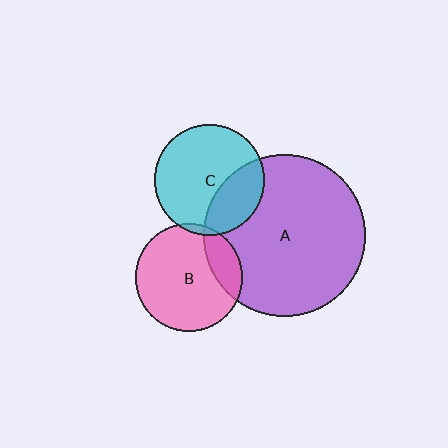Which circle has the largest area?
Circle A (purple).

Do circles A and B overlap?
Yes.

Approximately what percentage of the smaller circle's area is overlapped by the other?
Approximately 20%.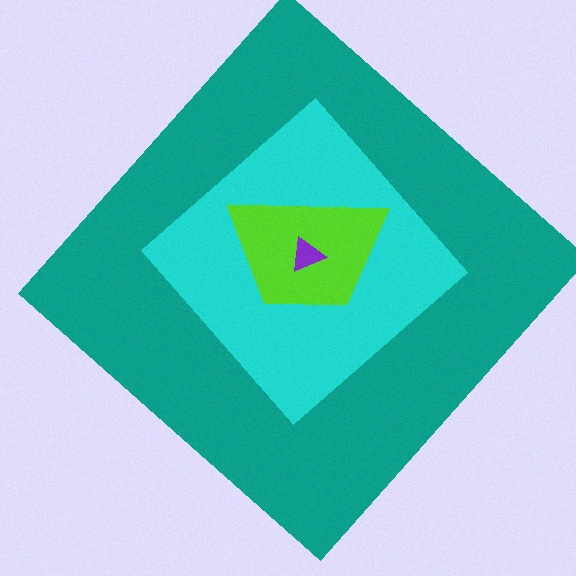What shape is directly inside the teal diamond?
The cyan diamond.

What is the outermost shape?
The teal diamond.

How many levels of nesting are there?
4.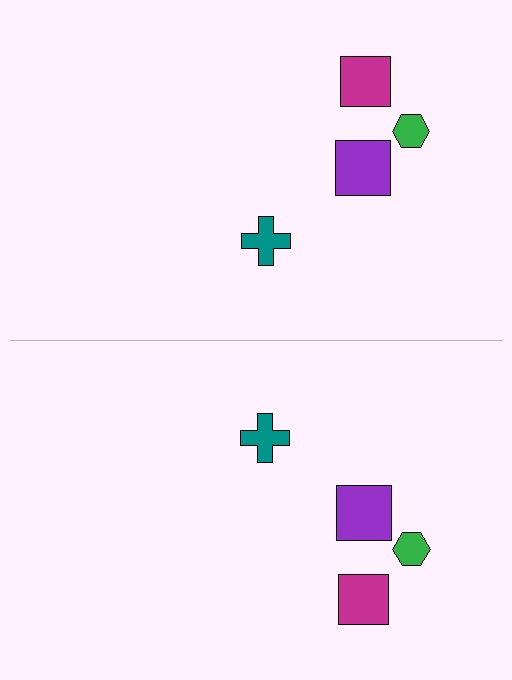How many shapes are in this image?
There are 8 shapes in this image.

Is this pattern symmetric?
Yes, this pattern has bilateral (reflection) symmetry.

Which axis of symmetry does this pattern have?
The pattern has a horizontal axis of symmetry running through the center of the image.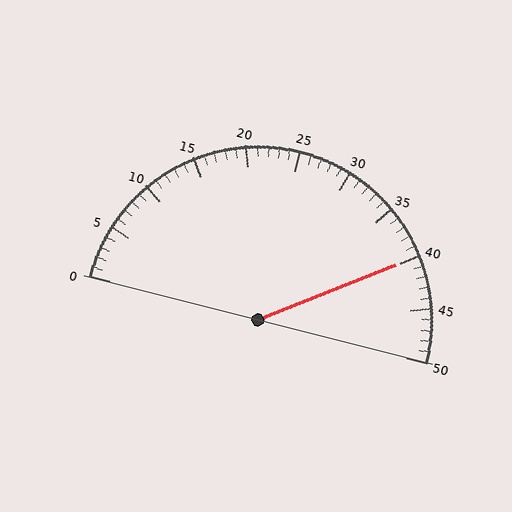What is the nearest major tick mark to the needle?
The nearest major tick mark is 40.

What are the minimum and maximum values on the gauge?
The gauge ranges from 0 to 50.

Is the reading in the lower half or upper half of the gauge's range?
The reading is in the upper half of the range (0 to 50).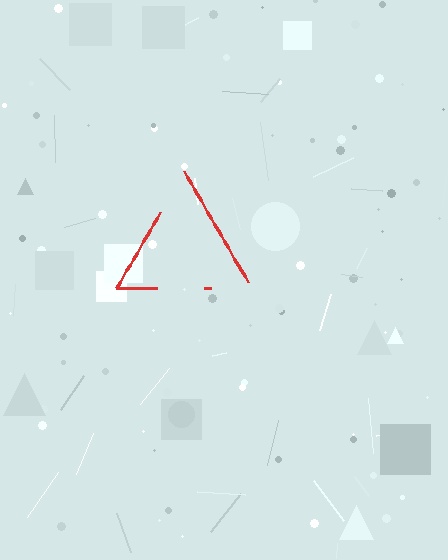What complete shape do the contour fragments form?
The contour fragments form a triangle.